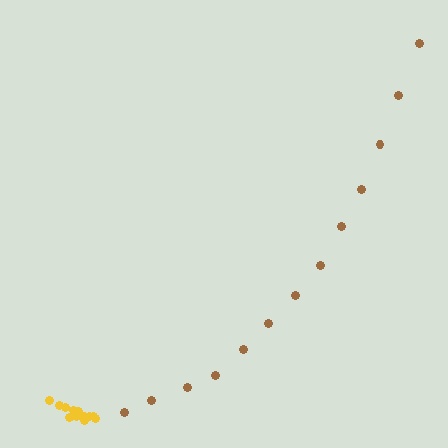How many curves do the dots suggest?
There are 2 distinct paths.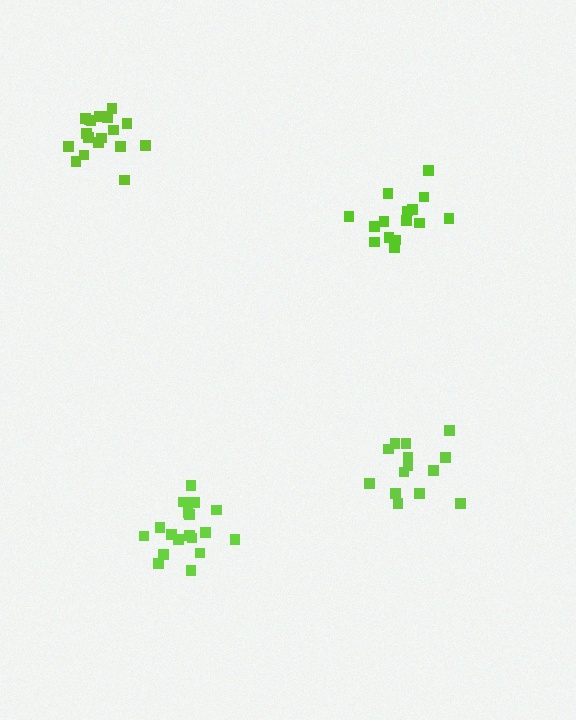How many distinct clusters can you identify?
There are 4 distinct clusters.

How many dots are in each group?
Group 1: 18 dots, Group 2: 14 dots, Group 3: 16 dots, Group 4: 19 dots (67 total).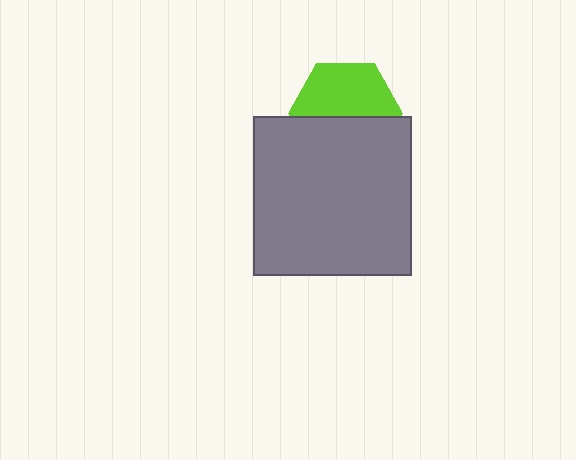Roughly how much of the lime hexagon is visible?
About half of it is visible (roughly 53%).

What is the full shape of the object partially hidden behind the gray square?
The partially hidden object is a lime hexagon.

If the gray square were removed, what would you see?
You would see the complete lime hexagon.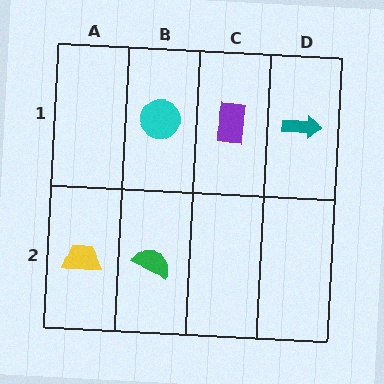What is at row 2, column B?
A green semicircle.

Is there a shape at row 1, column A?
No, that cell is empty.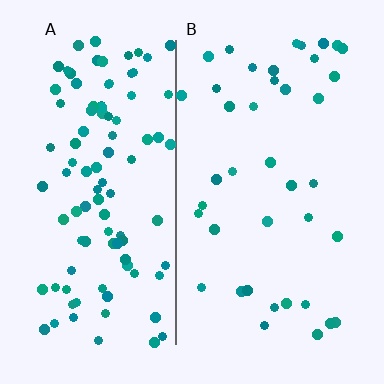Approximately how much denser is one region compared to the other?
Approximately 2.5× — region A over region B.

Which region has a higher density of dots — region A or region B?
A (the left).